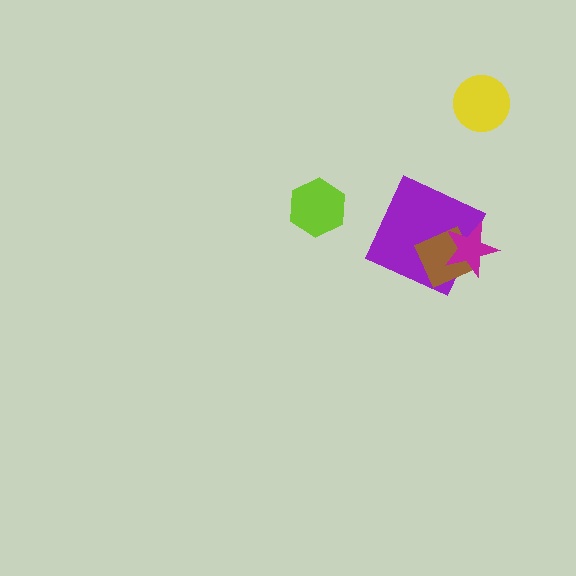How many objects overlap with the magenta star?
2 objects overlap with the magenta star.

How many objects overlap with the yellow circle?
0 objects overlap with the yellow circle.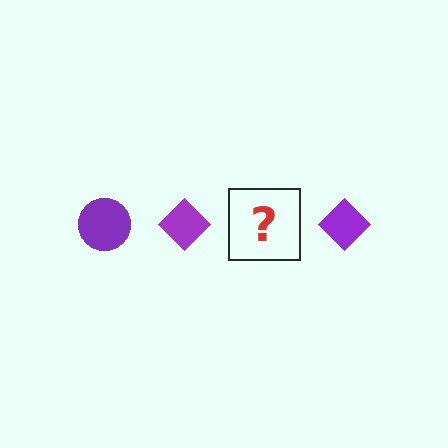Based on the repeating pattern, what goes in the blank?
The blank should be a purple circle.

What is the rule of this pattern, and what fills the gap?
The rule is that the pattern cycles through circle, diamond shapes in purple. The gap should be filled with a purple circle.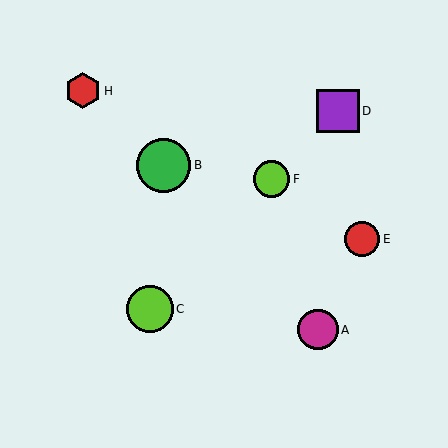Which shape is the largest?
The green circle (labeled B) is the largest.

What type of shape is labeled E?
Shape E is a red circle.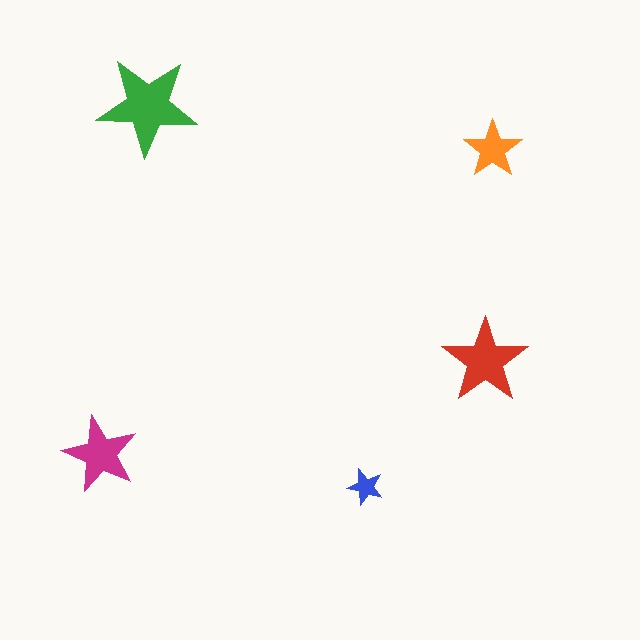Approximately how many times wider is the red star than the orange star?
About 1.5 times wider.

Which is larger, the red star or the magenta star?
The red one.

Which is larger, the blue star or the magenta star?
The magenta one.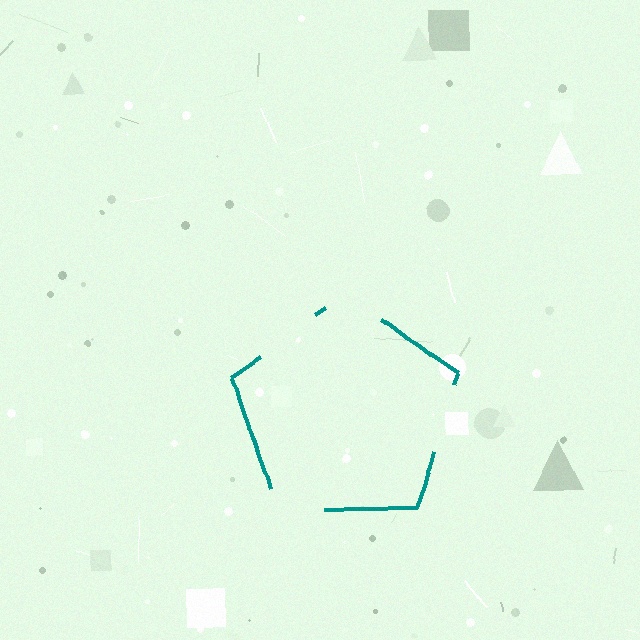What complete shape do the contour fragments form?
The contour fragments form a pentagon.